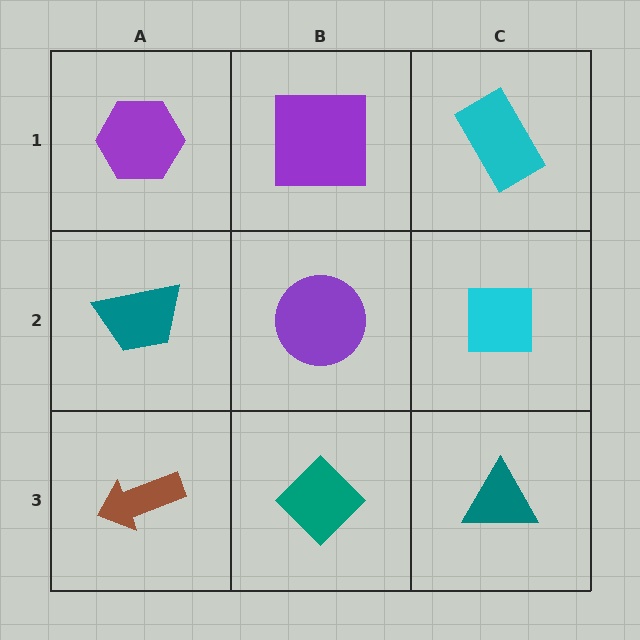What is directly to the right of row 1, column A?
A purple square.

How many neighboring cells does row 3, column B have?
3.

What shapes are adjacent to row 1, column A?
A teal trapezoid (row 2, column A), a purple square (row 1, column B).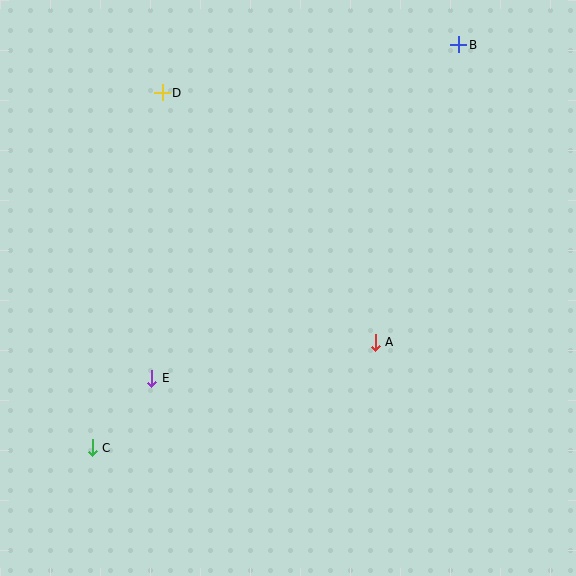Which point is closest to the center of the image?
Point A at (375, 342) is closest to the center.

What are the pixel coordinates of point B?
Point B is at (459, 45).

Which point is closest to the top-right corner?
Point B is closest to the top-right corner.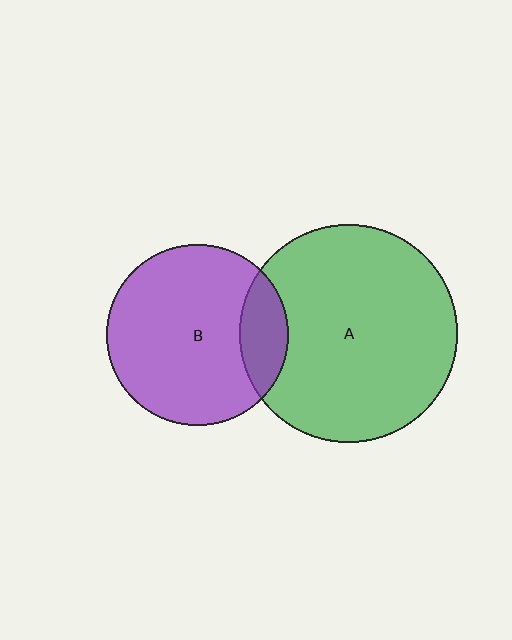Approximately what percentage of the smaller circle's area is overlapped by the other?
Approximately 15%.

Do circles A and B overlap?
Yes.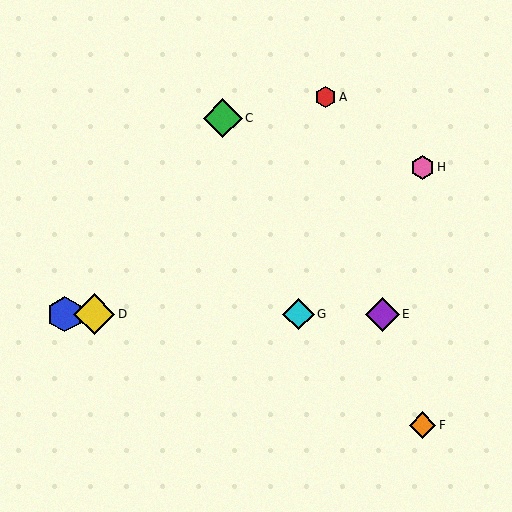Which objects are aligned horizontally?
Objects B, D, E, G are aligned horizontally.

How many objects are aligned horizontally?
4 objects (B, D, E, G) are aligned horizontally.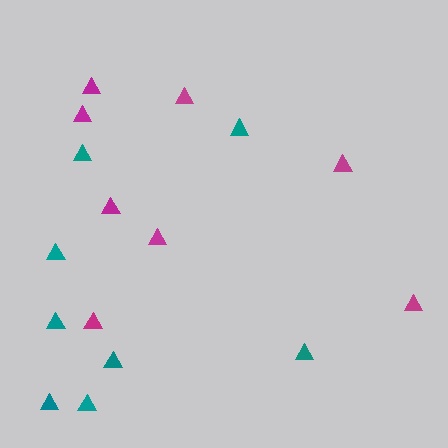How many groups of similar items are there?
There are 2 groups: one group of magenta triangles (8) and one group of teal triangles (8).